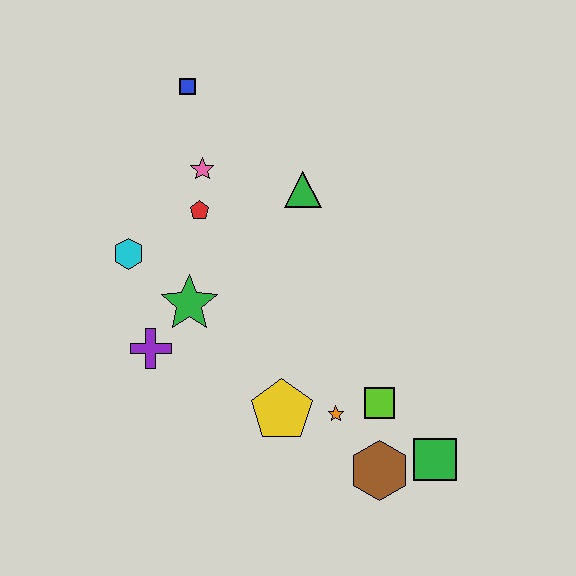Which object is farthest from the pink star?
The green square is farthest from the pink star.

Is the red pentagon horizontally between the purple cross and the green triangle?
Yes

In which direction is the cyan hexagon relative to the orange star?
The cyan hexagon is to the left of the orange star.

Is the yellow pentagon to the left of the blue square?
No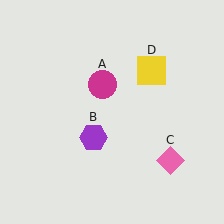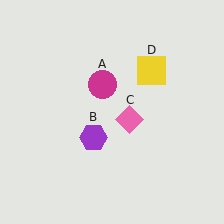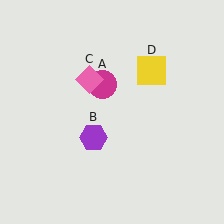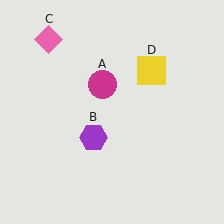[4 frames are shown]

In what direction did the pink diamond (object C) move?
The pink diamond (object C) moved up and to the left.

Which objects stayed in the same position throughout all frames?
Magenta circle (object A) and purple hexagon (object B) and yellow square (object D) remained stationary.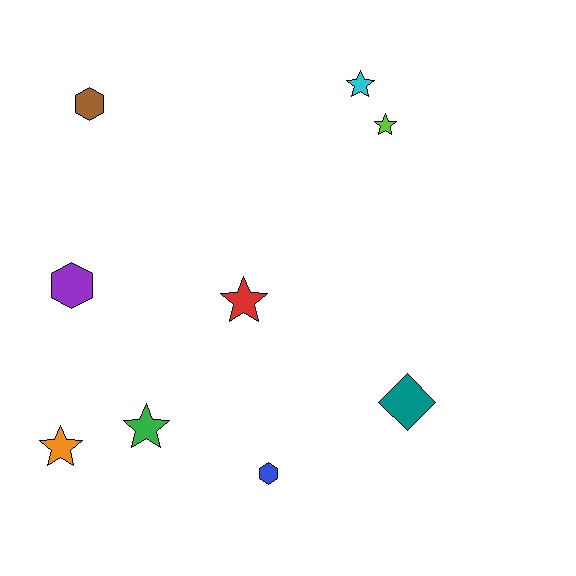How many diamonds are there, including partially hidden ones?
There is 1 diamond.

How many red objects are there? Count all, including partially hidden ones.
There is 1 red object.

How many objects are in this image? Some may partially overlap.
There are 9 objects.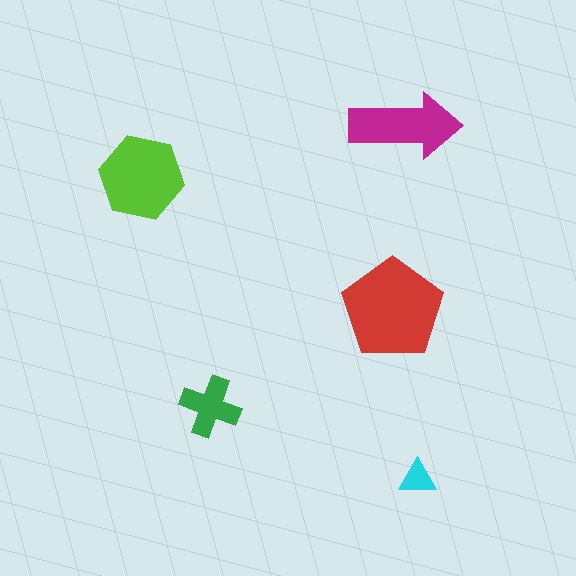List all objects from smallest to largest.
The cyan triangle, the green cross, the magenta arrow, the lime hexagon, the red pentagon.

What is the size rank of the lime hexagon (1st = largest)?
2nd.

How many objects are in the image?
There are 5 objects in the image.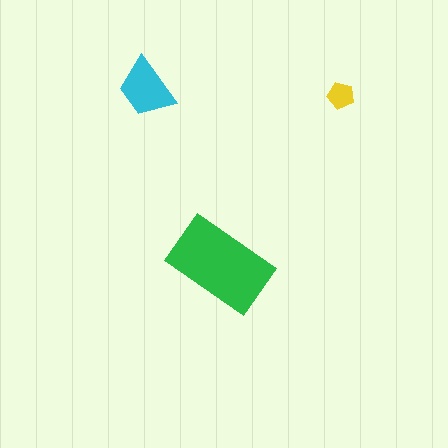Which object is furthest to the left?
The cyan trapezoid is leftmost.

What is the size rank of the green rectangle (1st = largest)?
1st.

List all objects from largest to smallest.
The green rectangle, the cyan trapezoid, the yellow pentagon.